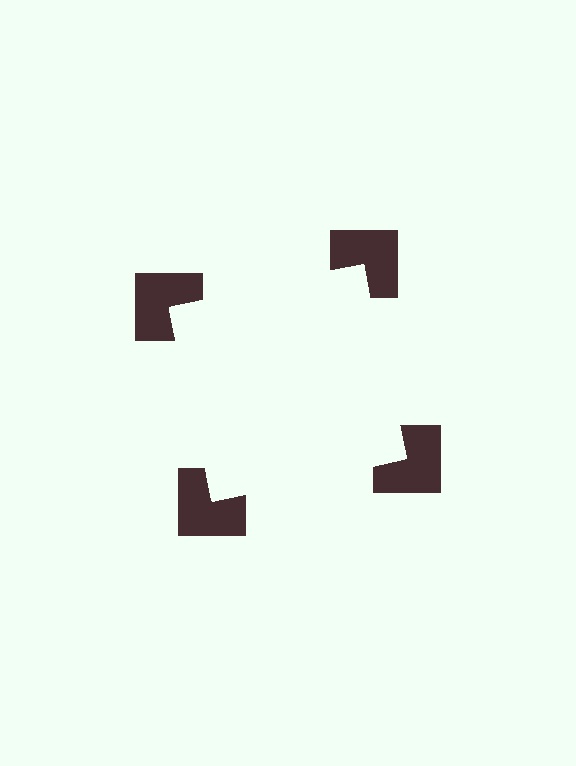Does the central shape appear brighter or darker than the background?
It typically appears slightly brighter than the background, even though no actual brightness change is drawn.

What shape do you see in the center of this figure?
An illusory square — its edges are inferred from the aligned wedge cuts in the notched squares, not physically drawn.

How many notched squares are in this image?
There are 4 — one at each vertex of the illusory square.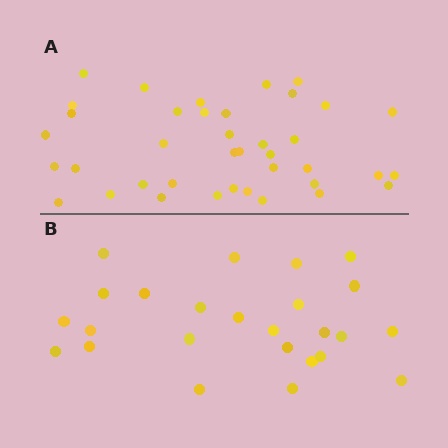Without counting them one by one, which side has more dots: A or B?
Region A (the top region) has more dots.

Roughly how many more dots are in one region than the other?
Region A has approximately 15 more dots than region B.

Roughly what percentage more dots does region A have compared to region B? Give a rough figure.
About 55% more.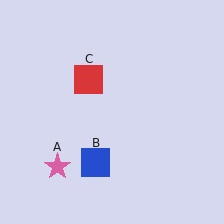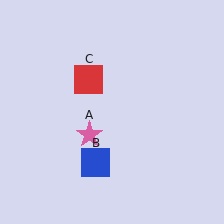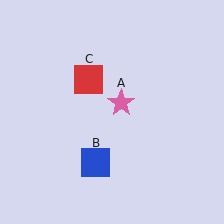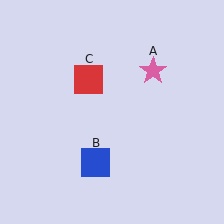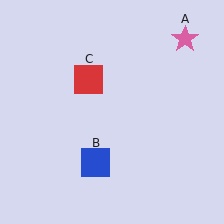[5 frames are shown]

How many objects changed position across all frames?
1 object changed position: pink star (object A).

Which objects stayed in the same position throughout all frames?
Blue square (object B) and red square (object C) remained stationary.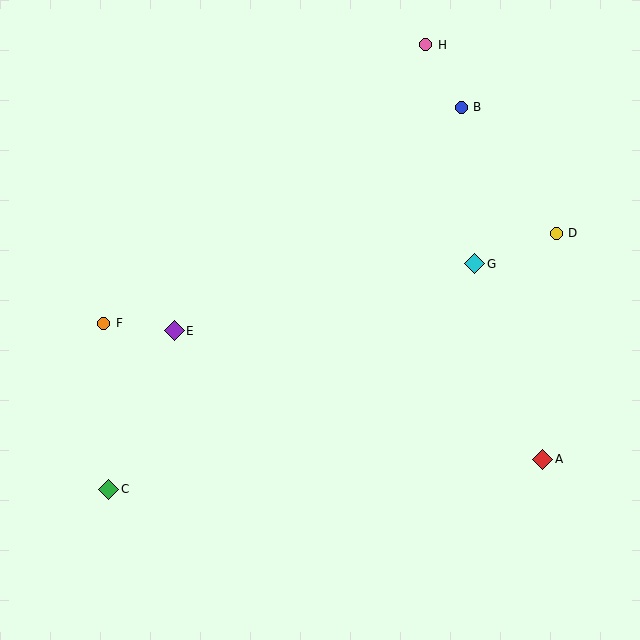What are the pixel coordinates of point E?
Point E is at (174, 331).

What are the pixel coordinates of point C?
Point C is at (109, 489).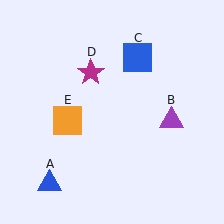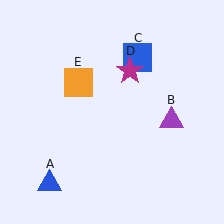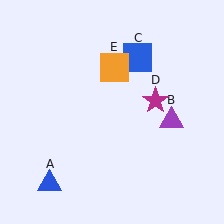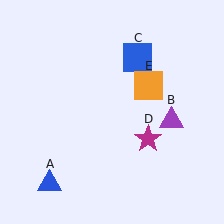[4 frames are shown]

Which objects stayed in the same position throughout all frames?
Blue triangle (object A) and purple triangle (object B) and blue square (object C) remained stationary.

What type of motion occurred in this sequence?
The magenta star (object D), orange square (object E) rotated clockwise around the center of the scene.